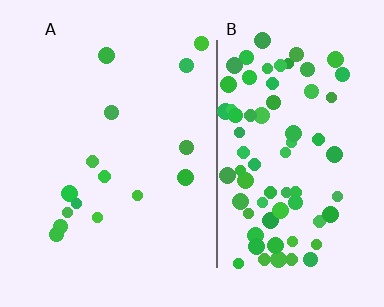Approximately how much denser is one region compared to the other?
Approximately 5.0× — region B over region A.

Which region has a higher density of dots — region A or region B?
B (the right).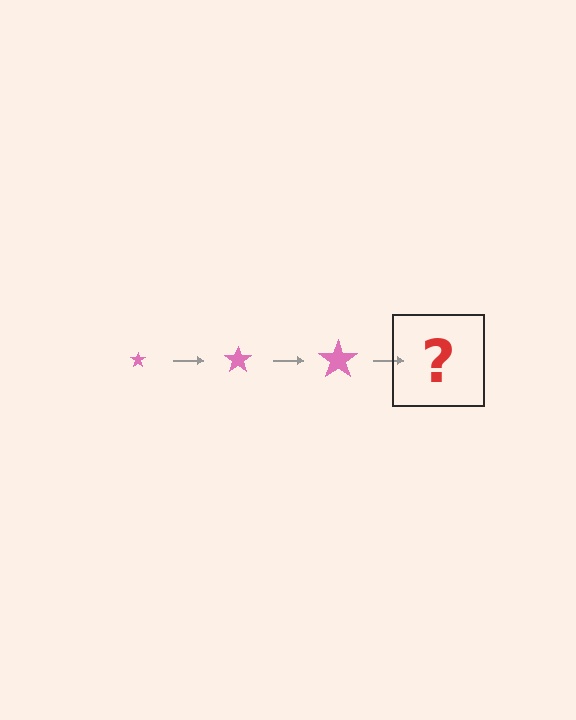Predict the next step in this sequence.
The next step is a pink star, larger than the previous one.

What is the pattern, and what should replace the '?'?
The pattern is that the star gets progressively larger each step. The '?' should be a pink star, larger than the previous one.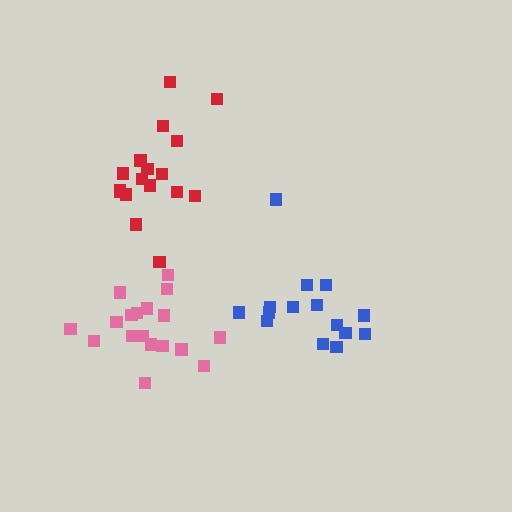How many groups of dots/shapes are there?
There are 3 groups.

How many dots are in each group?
Group 1: 15 dots, Group 2: 19 dots, Group 3: 17 dots (51 total).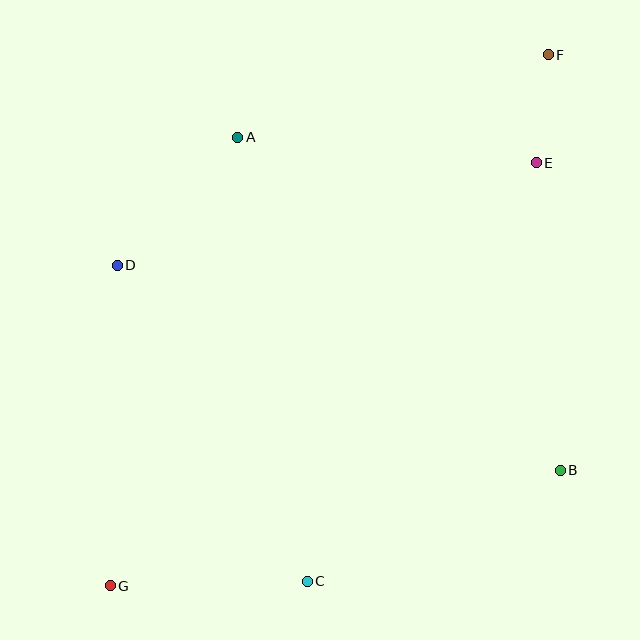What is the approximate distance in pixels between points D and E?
The distance between D and E is approximately 431 pixels.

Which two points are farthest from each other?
Points F and G are farthest from each other.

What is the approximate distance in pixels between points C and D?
The distance between C and D is approximately 369 pixels.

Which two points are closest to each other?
Points E and F are closest to each other.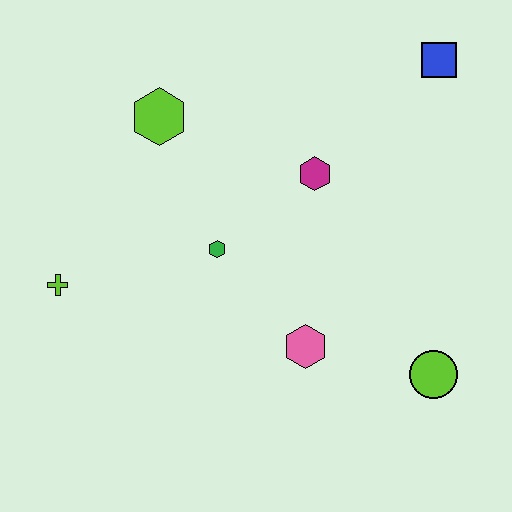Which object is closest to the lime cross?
The green hexagon is closest to the lime cross.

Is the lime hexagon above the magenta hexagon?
Yes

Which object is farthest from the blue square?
The lime cross is farthest from the blue square.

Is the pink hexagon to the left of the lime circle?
Yes